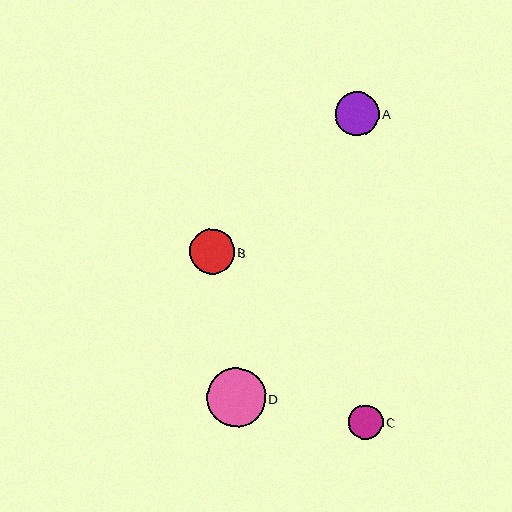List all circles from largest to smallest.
From largest to smallest: D, B, A, C.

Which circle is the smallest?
Circle C is the smallest with a size of approximately 34 pixels.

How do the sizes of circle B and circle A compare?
Circle B and circle A are approximately the same size.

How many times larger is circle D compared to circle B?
Circle D is approximately 1.3 times the size of circle B.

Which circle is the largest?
Circle D is the largest with a size of approximately 59 pixels.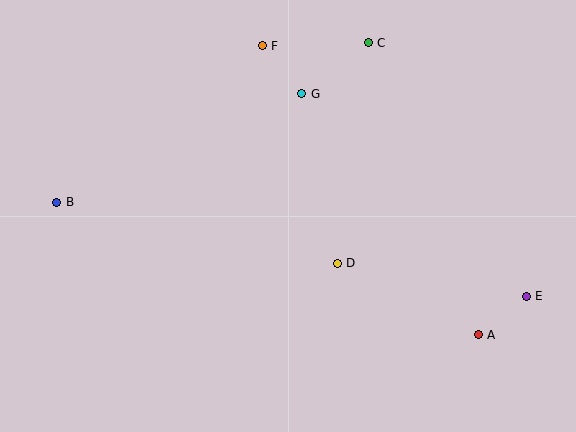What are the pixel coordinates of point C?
Point C is at (368, 43).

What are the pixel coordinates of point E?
Point E is at (526, 296).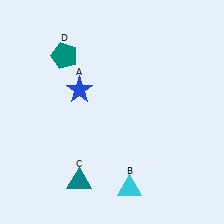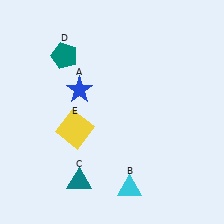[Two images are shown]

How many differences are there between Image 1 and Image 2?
There is 1 difference between the two images.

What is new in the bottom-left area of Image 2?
A yellow square (E) was added in the bottom-left area of Image 2.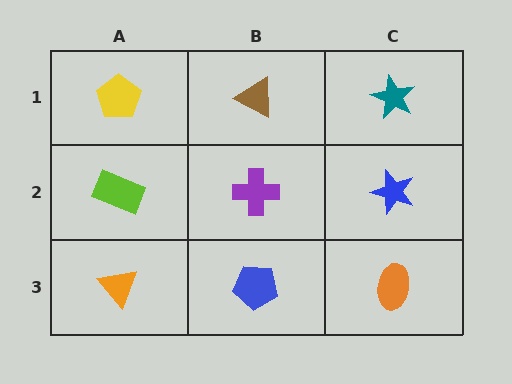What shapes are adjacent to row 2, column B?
A brown triangle (row 1, column B), a blue pentagon (row 3, column B), a lime rectangle (row 2, column A), a blue star (row 2, column C).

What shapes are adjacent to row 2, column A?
A yellow pentagon (row 1, column A), an orange triangle (row 3, column A), a purple cross (row 2, column B).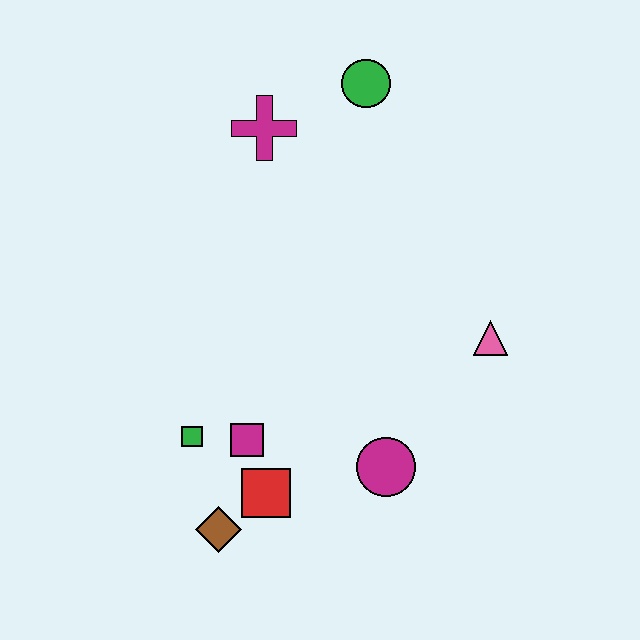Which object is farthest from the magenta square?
The green circle is farthest from the magenta square.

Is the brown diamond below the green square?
Yes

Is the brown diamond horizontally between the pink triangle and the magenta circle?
No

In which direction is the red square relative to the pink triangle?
The red square is to the left of the pink triangle.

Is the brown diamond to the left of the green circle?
Yes